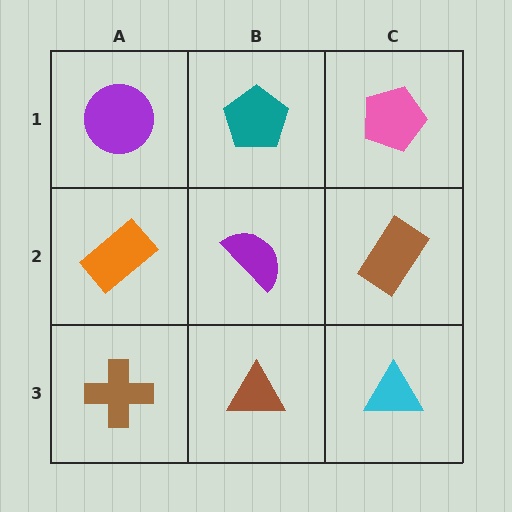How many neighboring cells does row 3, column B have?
3.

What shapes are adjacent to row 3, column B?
A purple semicircle (row 2, column B), a brown cross (row 3, column A), a cyan triangle (row 3, column C).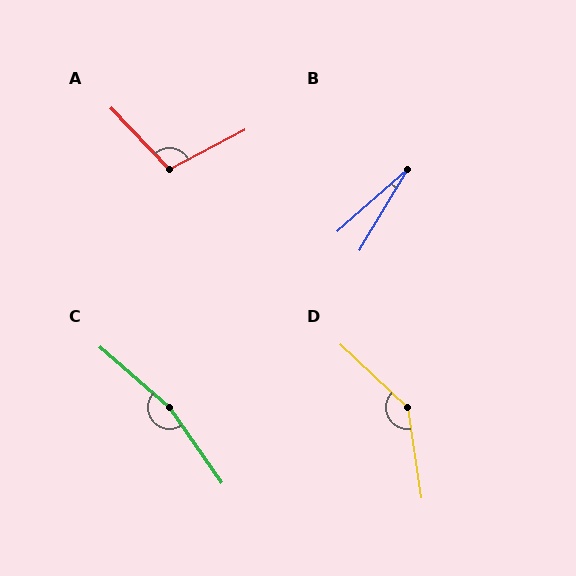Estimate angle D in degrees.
Approximately 142 degrees.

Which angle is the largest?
C, at approximately 165 degrees.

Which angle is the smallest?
B, at approximately 18 degrees.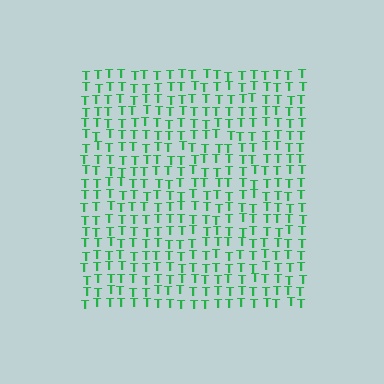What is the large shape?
The large shape is a square.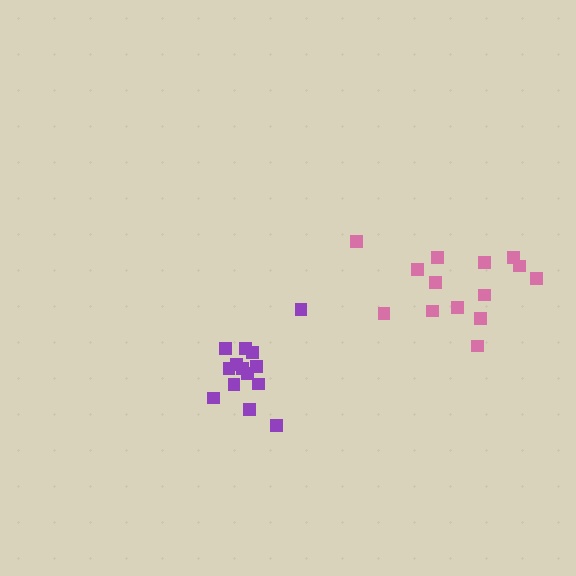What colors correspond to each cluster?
The clusters are colored: purple, pink.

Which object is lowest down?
The purple cluster is bottommost.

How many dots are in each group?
Group 1: 14 dots, Group 2: 14 dots (28 total).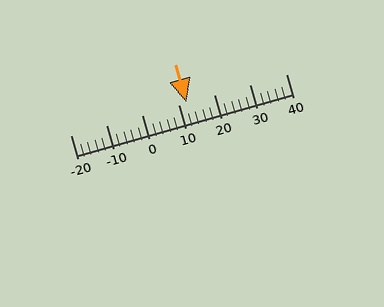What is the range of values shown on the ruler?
The ruler shows values from -20 to 40.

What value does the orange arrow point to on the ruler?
The orange arrow points to approximately 12.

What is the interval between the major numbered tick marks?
The major tick marks are spaced 10 units apart.